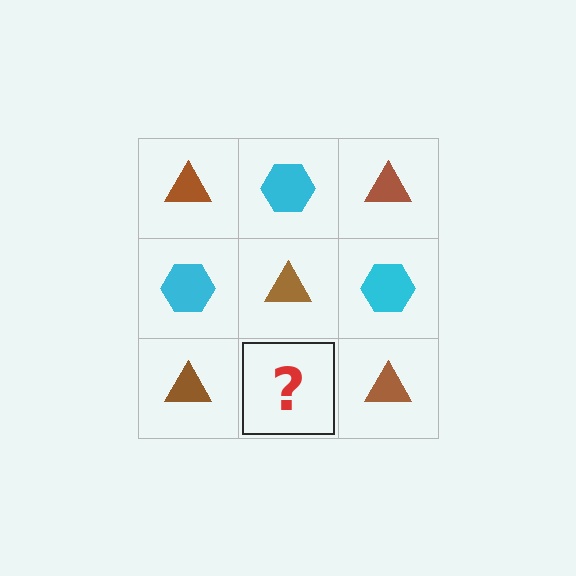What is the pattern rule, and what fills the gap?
The rule is that it alternates brown triangle and cyan hexagon in a checkerboard pattern. The gap should be filled with a cyan hexagon.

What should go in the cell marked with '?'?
The missing cell should contain a cyan hexagon.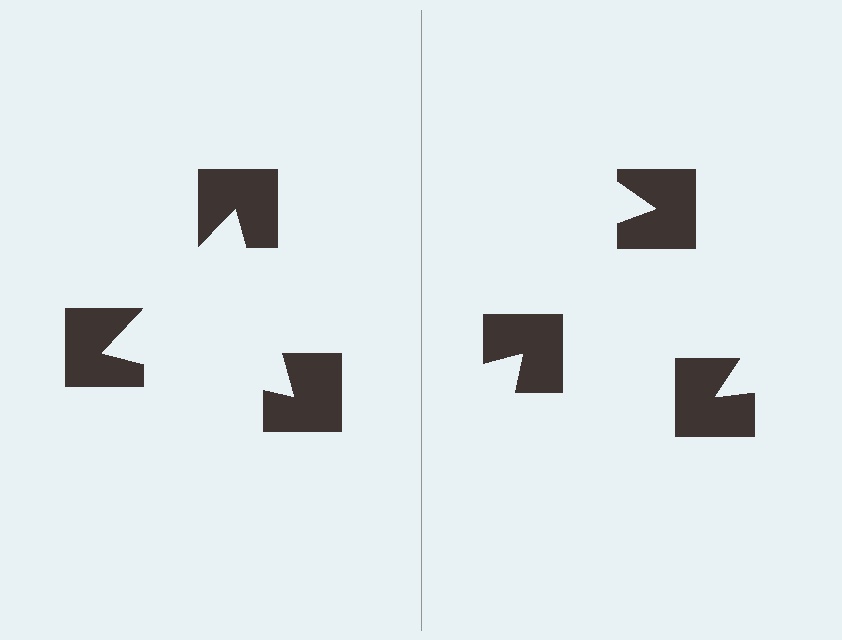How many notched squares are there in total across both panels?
6 — 3 on each side.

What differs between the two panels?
The notched squares are positioned identically on both sides; only the wedge orientations differ. On the left they align to a triangle; on the right they are misaligned.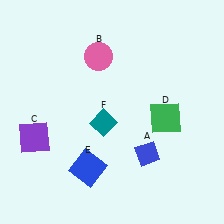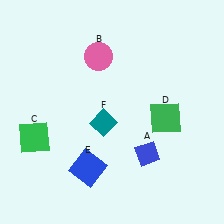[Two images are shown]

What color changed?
The square (C) changed from purple in Image 1 to green in Image 2.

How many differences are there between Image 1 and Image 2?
There is 1 difference between the two images.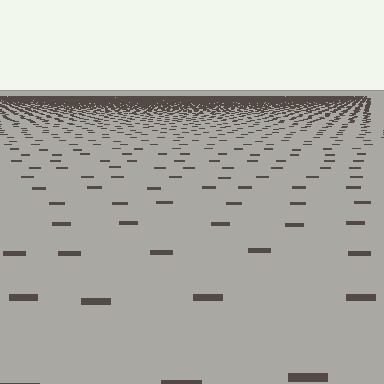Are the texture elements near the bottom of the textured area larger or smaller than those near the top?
Larger. Near the bottom, elements are closer to the viewer and appear at a bigger on-screen size.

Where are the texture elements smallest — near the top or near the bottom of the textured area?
Near the top.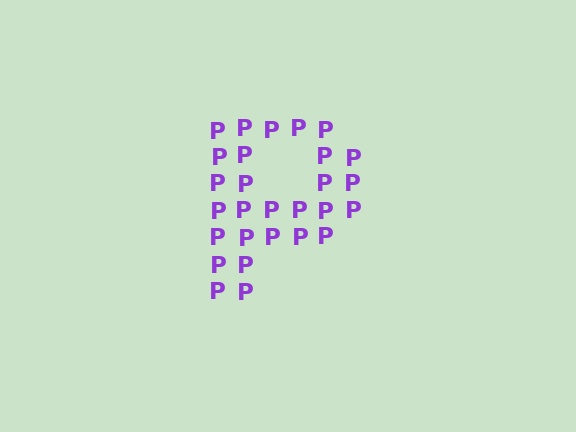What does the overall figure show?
The overall figure shows the letter P.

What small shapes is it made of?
It is made of small letter P's.